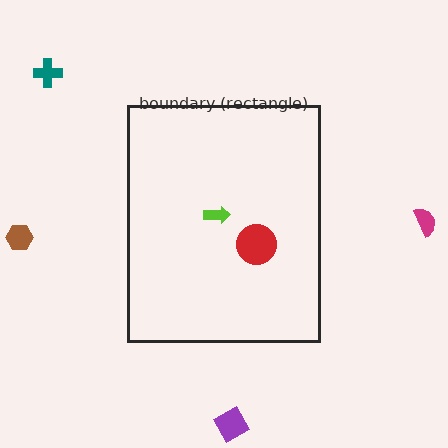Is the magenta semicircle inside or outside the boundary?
Outside.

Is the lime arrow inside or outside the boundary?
Inside.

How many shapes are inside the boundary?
2 inside, 4 outside.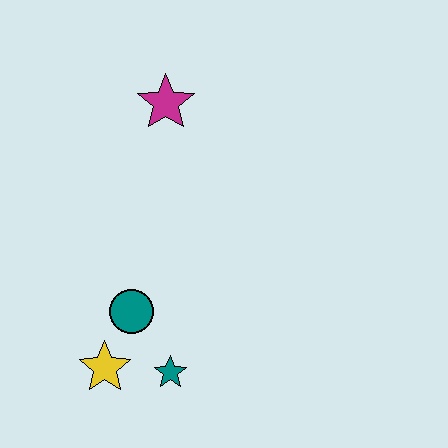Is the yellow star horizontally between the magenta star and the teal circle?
No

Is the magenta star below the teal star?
No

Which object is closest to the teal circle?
The yellow star is closest to the teal circle.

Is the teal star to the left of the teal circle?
No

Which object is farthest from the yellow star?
The magenta star is farthest from the yellow star.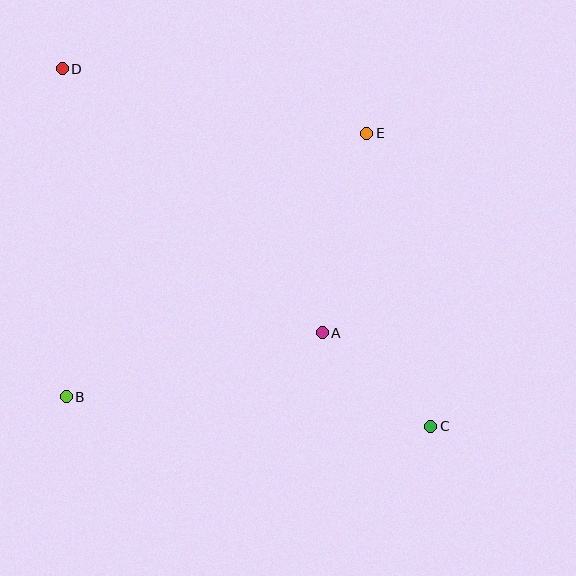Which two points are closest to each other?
Points A and C are closest to each other.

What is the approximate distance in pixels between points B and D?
The distance between B and D is approximately 328 pixels.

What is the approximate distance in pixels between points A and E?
The distance between A and E is approximately 205 pixels.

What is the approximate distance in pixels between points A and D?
The distance between A and D is approximately 370 pixels.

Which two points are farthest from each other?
Points C and D are farthest from each other.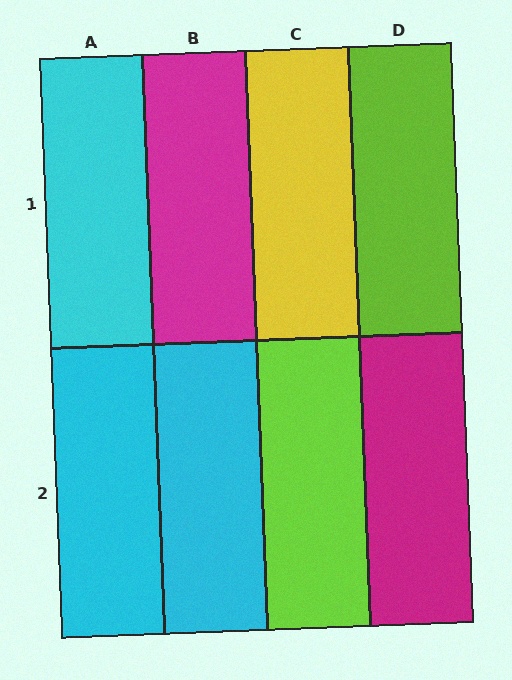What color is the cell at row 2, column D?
Magenta.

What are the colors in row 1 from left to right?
Cyan, magenta, yellow, lime.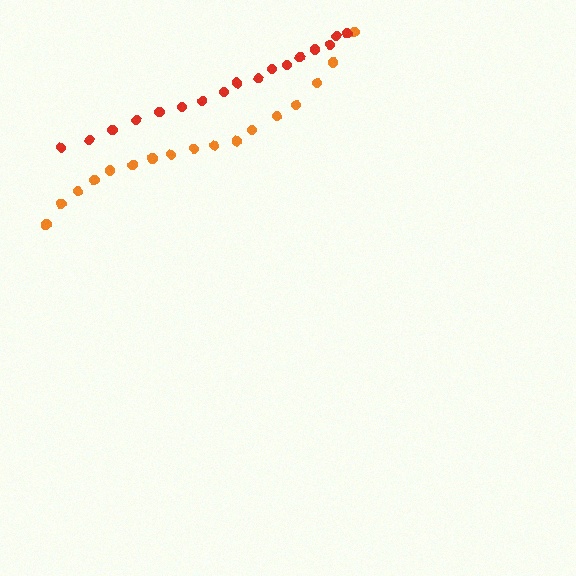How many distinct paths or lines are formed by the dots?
There are 2 distinct paths.